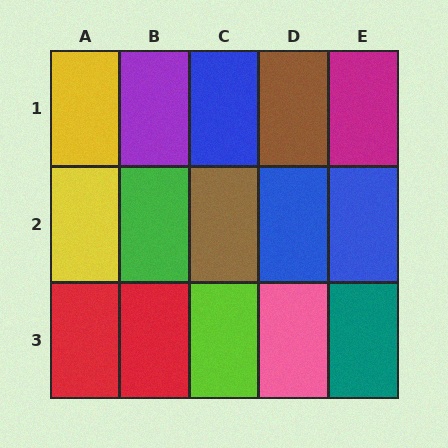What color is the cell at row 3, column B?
Red.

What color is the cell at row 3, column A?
Red.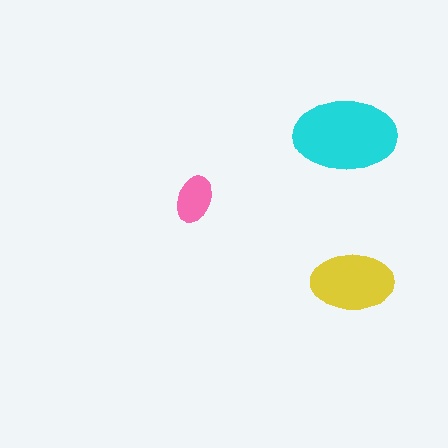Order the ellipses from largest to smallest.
the cyan one, the yellow one, the pink one.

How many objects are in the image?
There are 3 objects in the image.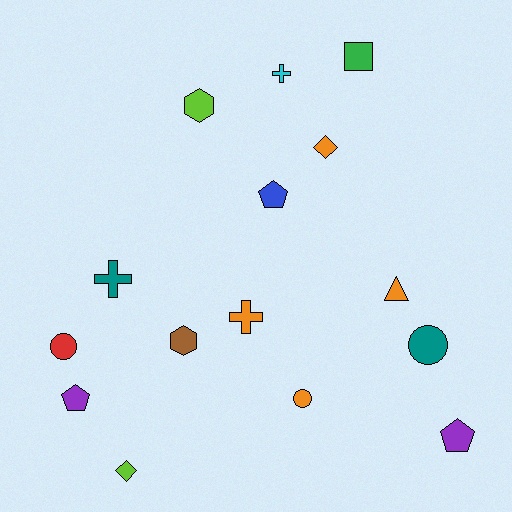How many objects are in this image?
There are 15 objects.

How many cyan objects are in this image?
There is 1 cyan object.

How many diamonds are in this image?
There are 2 diamonds.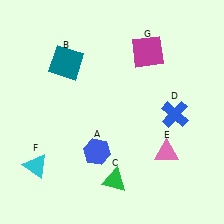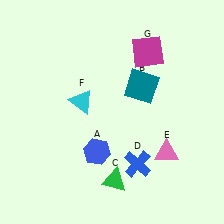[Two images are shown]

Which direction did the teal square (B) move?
The teal square (B) moved right.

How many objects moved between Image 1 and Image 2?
3 objects moved between the two images.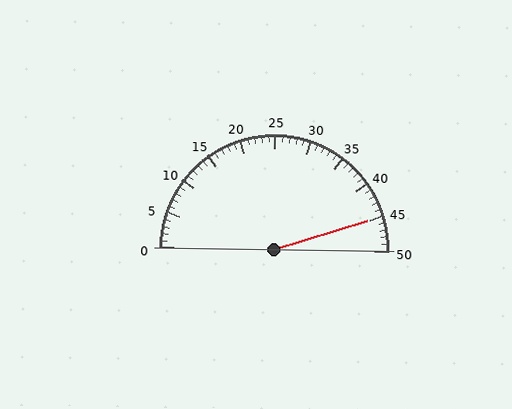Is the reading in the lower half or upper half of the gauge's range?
The reading is in the upper half of the range (0 to 50).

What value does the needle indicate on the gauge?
The needle indicates approximately 45.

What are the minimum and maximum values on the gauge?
The gauge ranges from 0 to 50.